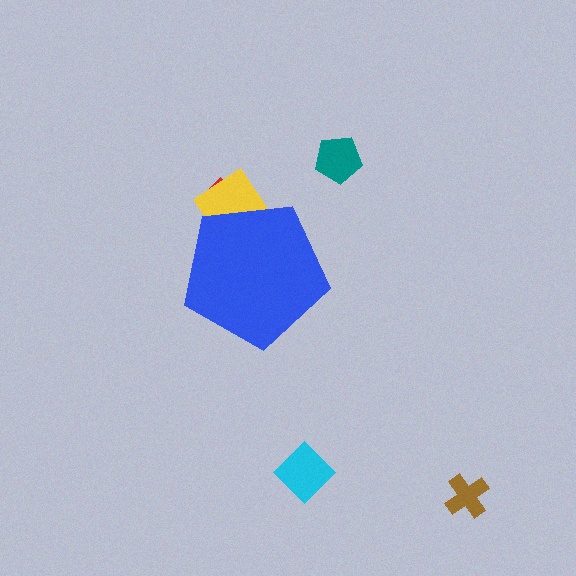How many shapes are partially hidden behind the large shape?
2 shapes are partially hidden.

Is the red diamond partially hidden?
Yes, the red diamond is partially hidden behind the blue pentagon.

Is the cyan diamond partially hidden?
No, the cyan diamond is fully visible.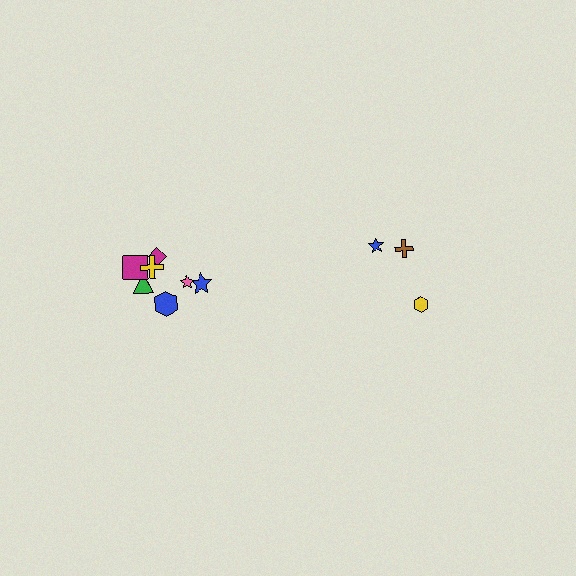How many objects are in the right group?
There are 3 objects.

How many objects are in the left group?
There are 7 objects.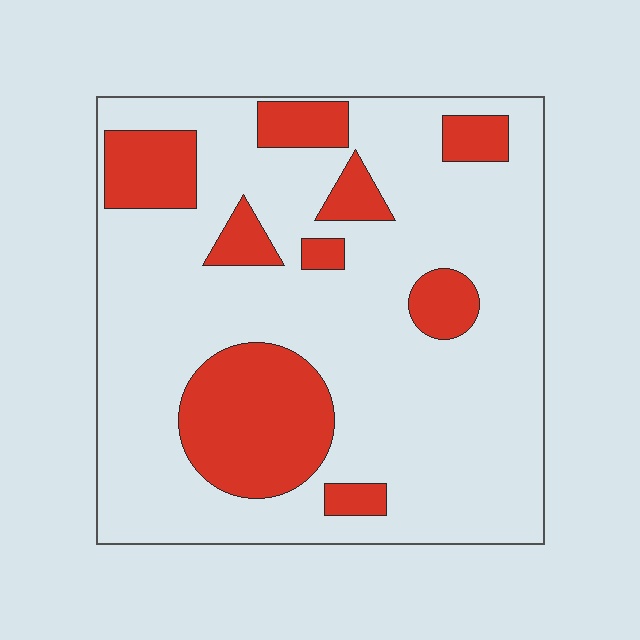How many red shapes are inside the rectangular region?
9.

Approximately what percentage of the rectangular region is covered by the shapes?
Approximately 25%.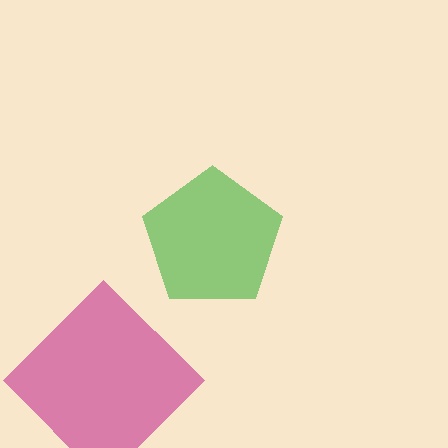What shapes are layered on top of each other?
The layered shapes are: a green pentagon, a magenta diamond.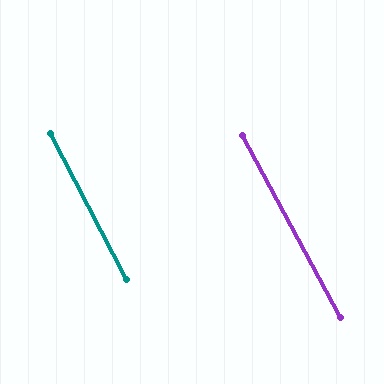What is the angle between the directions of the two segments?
Approximately 1 degree.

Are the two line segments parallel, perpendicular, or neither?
Parallel — their directions differ by only 0.6°.